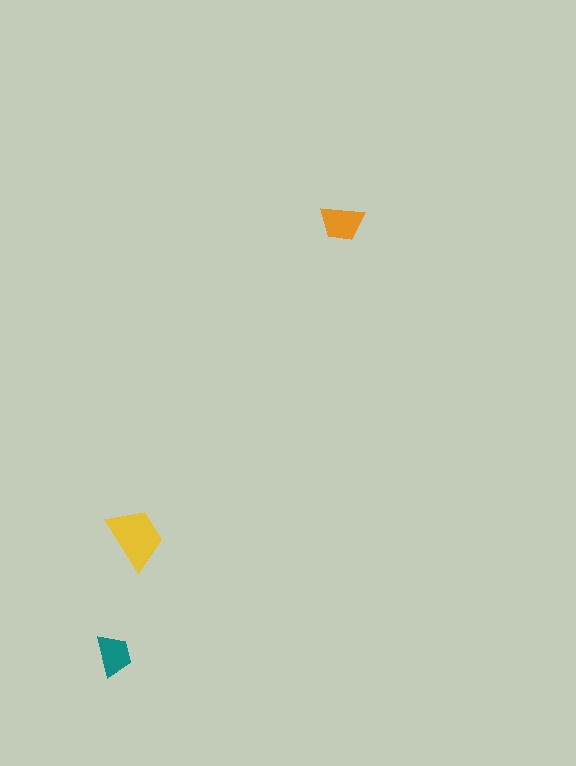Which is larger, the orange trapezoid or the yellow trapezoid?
The yellow one.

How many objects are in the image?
There are 3 objects in the image.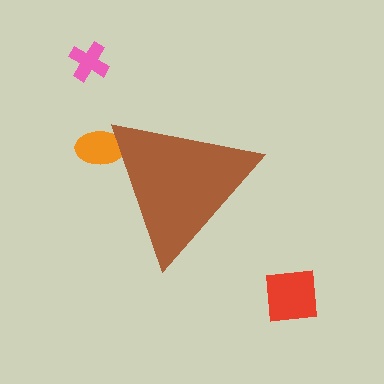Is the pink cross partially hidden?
No, the pink cross is fully visible.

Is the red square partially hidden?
No, the red square is fully visible.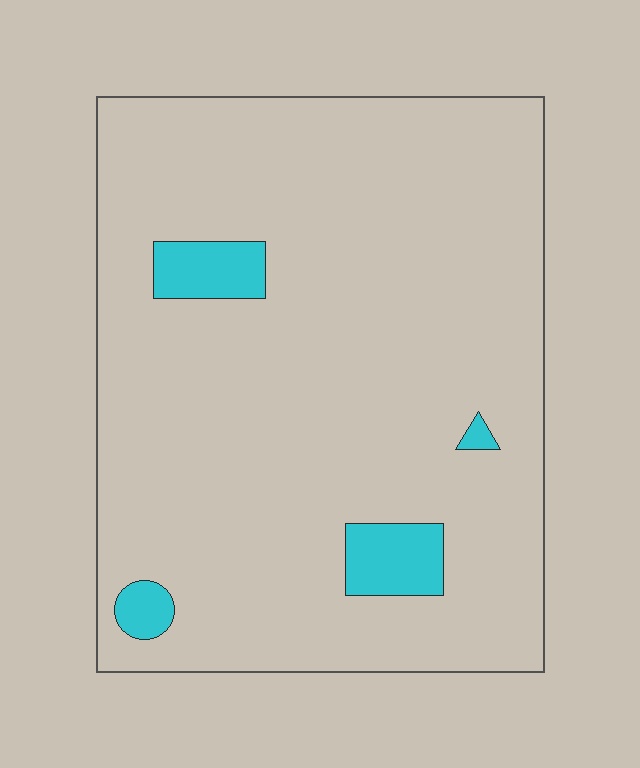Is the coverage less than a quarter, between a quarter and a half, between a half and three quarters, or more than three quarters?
Less than a quarter.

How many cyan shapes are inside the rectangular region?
4.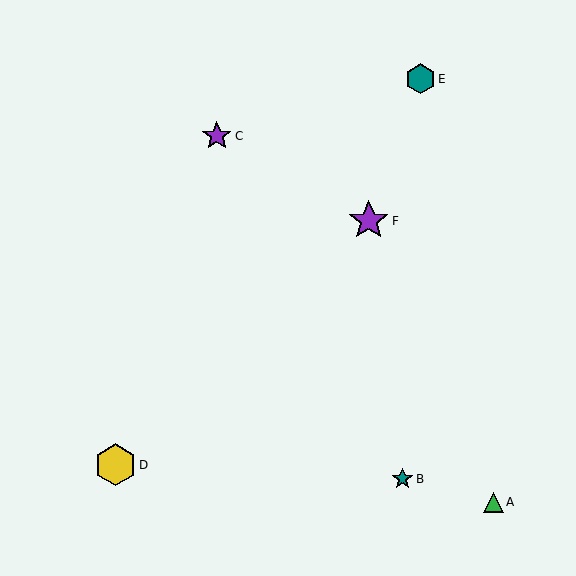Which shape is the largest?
The yellow hexagon (labeled D) is the largest.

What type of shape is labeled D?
Shape D is a yellow hexagon.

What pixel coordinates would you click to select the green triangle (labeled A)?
Click at (493, 502) to select the green triangle A.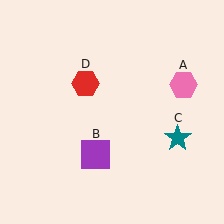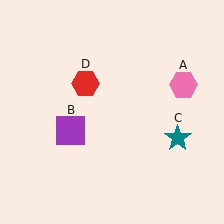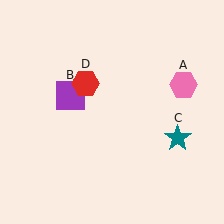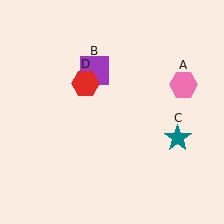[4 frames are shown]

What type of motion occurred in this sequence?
The purple square (object B) rotated clockwise around the center of the scene.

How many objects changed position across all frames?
1 object changed position: purple square (object B).